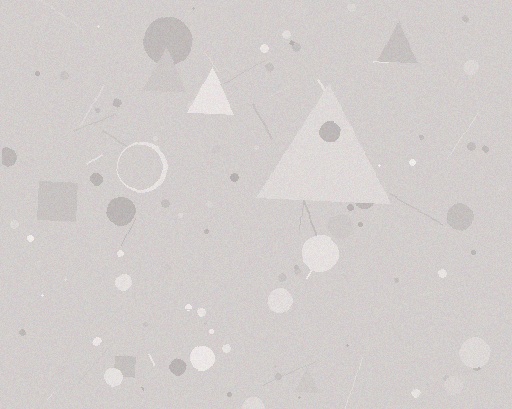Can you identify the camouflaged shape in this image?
The camouflaged shape is a triangle.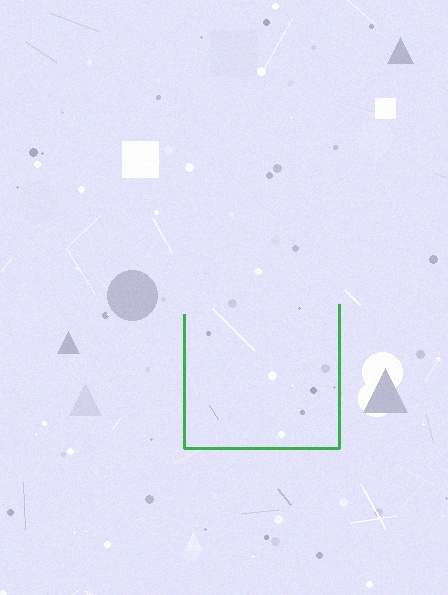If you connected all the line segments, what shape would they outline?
They would outline a square.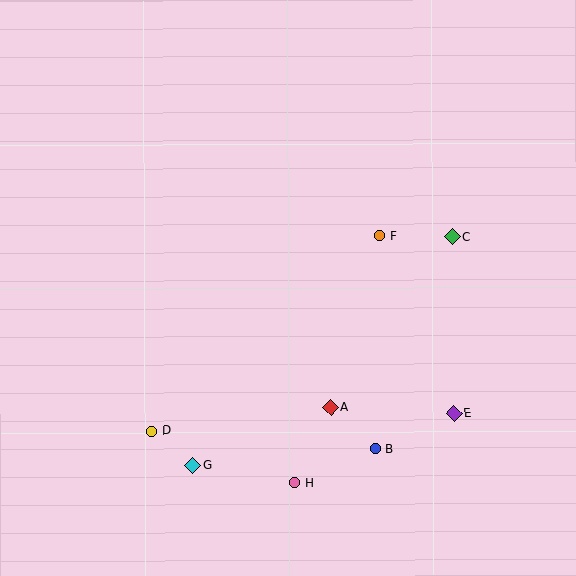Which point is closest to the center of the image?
Point F at (379, 235) is closest to the center.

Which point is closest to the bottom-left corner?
Point D is closest to the bottom-left corner.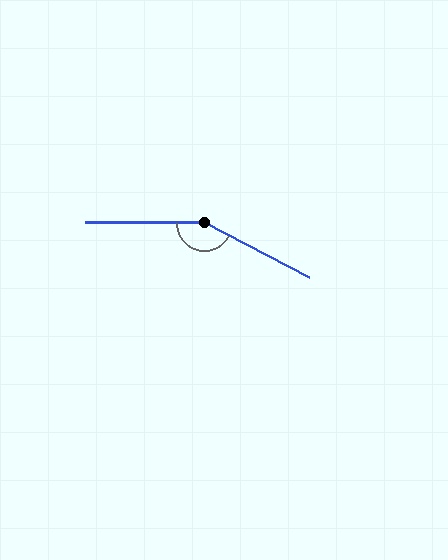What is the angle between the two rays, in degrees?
Approximately 153 degrees.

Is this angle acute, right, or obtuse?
It is obtuse.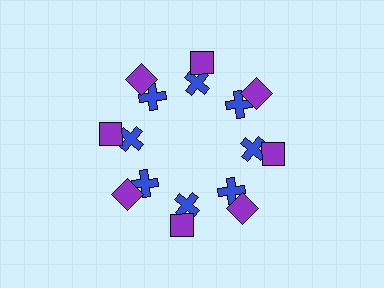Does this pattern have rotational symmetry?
Yes, this pattern has 8-fold rotational symmetry. It looks the same after rotating 45 degrees around the center.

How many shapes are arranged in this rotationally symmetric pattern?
There are 16 shapes, arranged in 8 groups of 2.